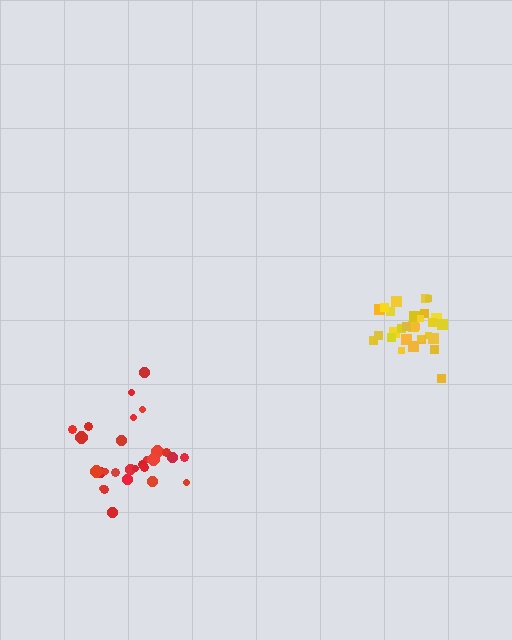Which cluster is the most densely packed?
Yellow.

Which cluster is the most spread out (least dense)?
Red.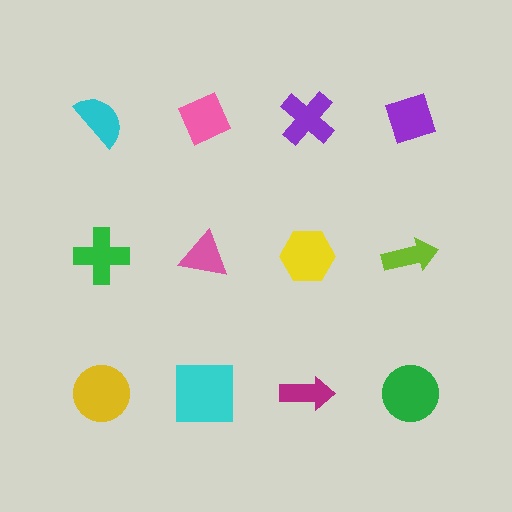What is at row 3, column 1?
A yellow circle.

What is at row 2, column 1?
A green cross.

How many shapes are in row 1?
4 shapes.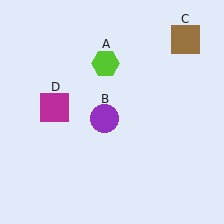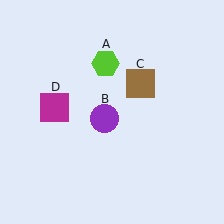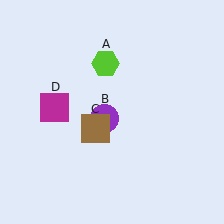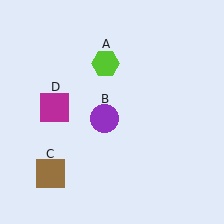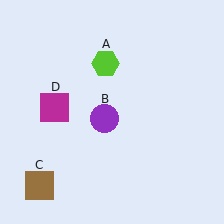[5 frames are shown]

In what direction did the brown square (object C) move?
The brown square (object C) moved down and to the left.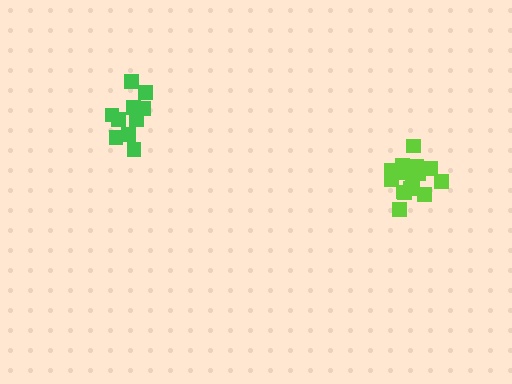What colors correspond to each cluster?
The clusters are colored: lime, green.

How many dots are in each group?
Group 1: 15 dots, Group 2: 10 dots (25 total).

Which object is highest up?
The green cluster is topmost.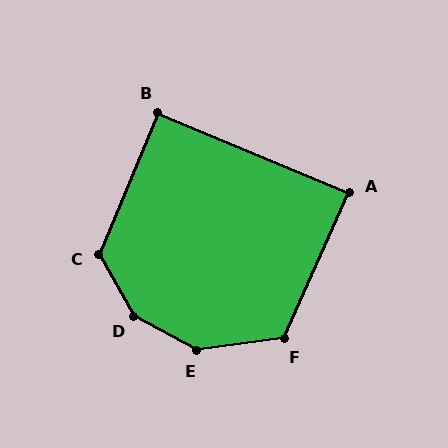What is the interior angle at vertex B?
Approximately 90 degrees (approximately right).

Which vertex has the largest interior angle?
D, at approximately 148 degrees.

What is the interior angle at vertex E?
Approximately 144 degrees (obtuse).